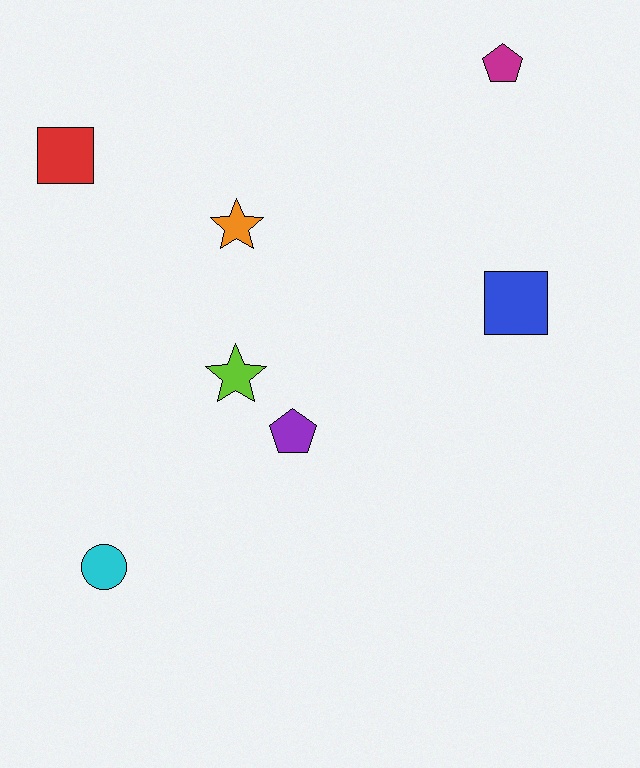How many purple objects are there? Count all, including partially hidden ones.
There is 1 purple object.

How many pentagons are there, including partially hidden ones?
There are 2 pentagons.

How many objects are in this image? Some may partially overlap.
There are 7 objects.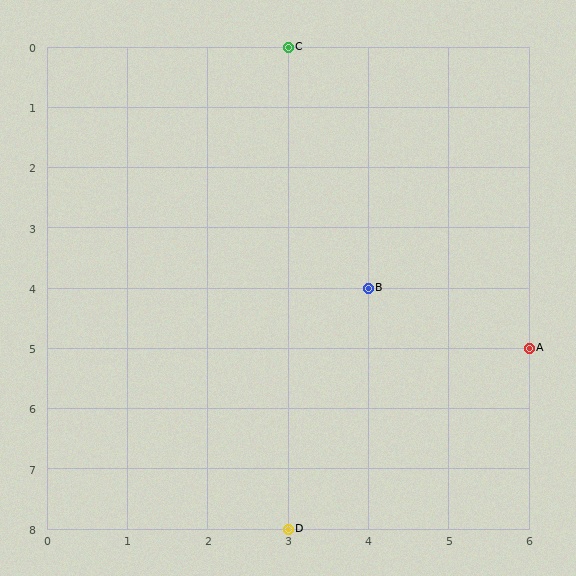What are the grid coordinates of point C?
Point C is at grid coordinates (3, 0).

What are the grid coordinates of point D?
Point D is at grid coordinates (3, 8).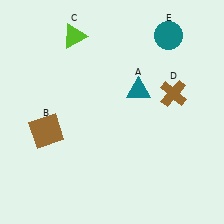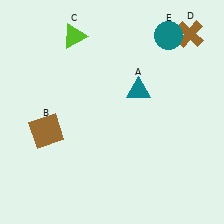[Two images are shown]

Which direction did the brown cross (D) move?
The brown cross (D) moved up.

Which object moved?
The brown cross (D) moved up.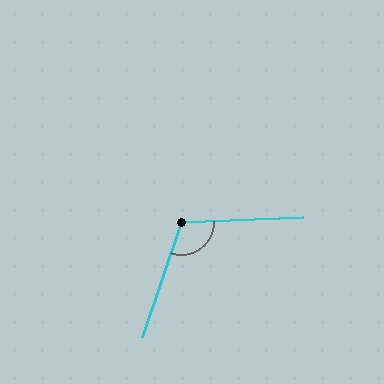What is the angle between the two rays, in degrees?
Approximately 111 degrees.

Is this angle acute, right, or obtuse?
It is obtuse.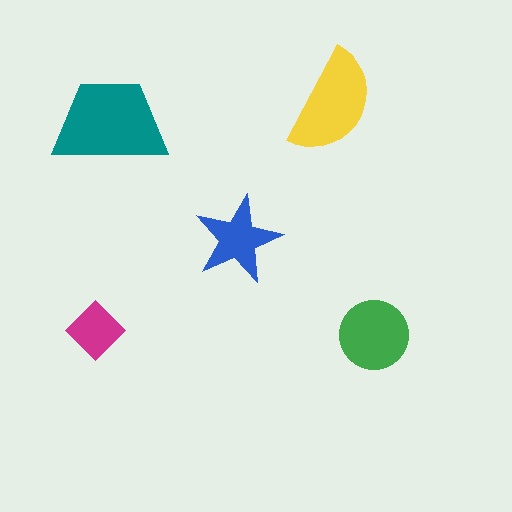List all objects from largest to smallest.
The teal trapezoid, the yellow semicircle, the green circle, the blue star, the magenta diamond.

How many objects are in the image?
There are 5 objects in the image.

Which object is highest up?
The yellow semicircle is topmost.